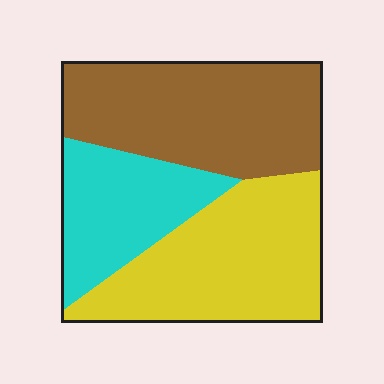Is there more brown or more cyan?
Brown.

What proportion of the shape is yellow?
Yellow covers about 40% of the shape.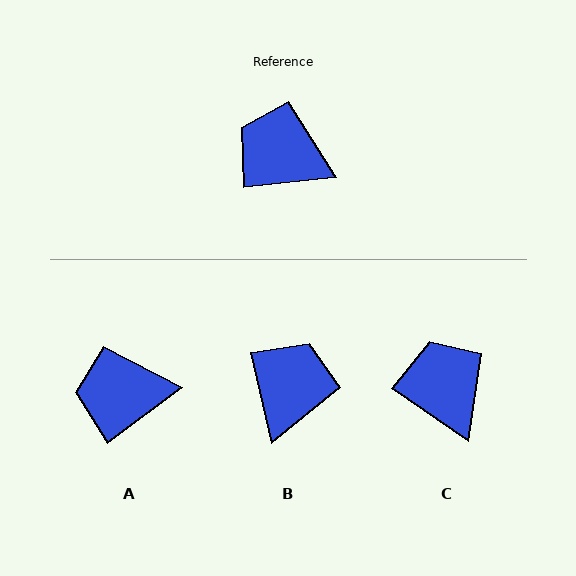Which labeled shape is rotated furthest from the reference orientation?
B, about 83 degrees away.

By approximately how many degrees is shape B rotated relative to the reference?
Approximately 83 degrees clockwise.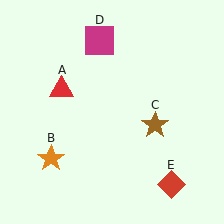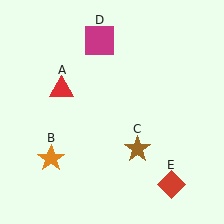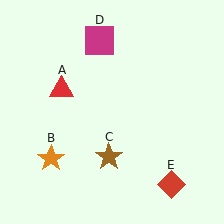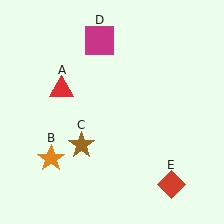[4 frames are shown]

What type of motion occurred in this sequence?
The brown star (object C) rotated clockwise around the center of the scene.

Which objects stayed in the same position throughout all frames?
Red triangle (object A) and orange star (object B) and magenta square (object D) and red diamond (object E) remained stationary.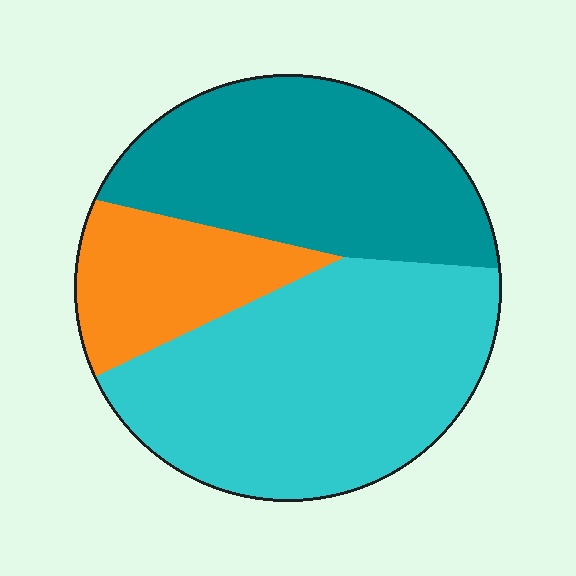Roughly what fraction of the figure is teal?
Teal takes up between a quarter and a half of the figure.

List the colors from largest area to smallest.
From largest to smallest: cyan, teal, orange.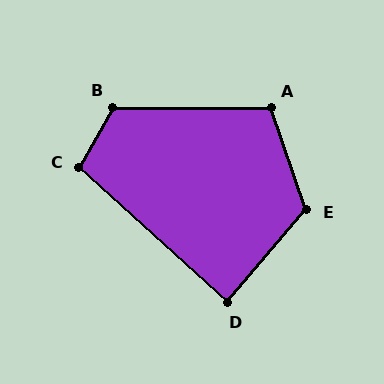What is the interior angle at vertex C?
Approximately 103 degrees (obtuse).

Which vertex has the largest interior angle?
E, at approximately 121 degrees.